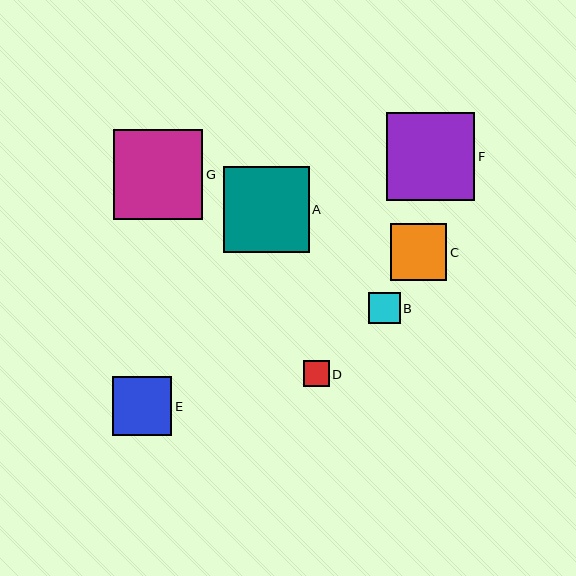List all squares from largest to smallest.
From largest to smallest: G, F, A, E, C, B, D.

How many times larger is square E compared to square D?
Square E is approximately 2.3 times the size of square D.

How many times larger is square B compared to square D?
Square B is approximately 1.2 times the size of square D.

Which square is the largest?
Square G is the largest with a size of approximately 90 pixels.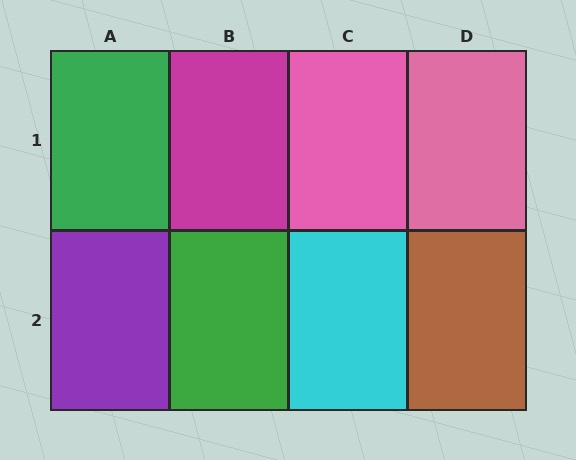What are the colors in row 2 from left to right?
Purple, green, cyan, brown.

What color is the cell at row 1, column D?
Pink.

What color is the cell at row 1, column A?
Green.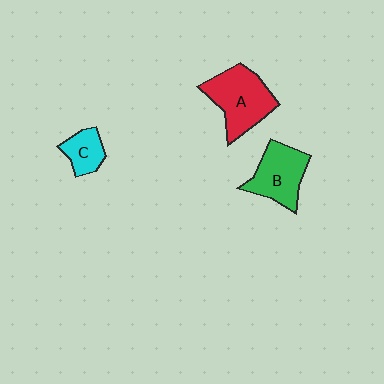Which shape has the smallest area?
Shape C (cyan).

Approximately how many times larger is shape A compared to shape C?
Approximately 2.2 times.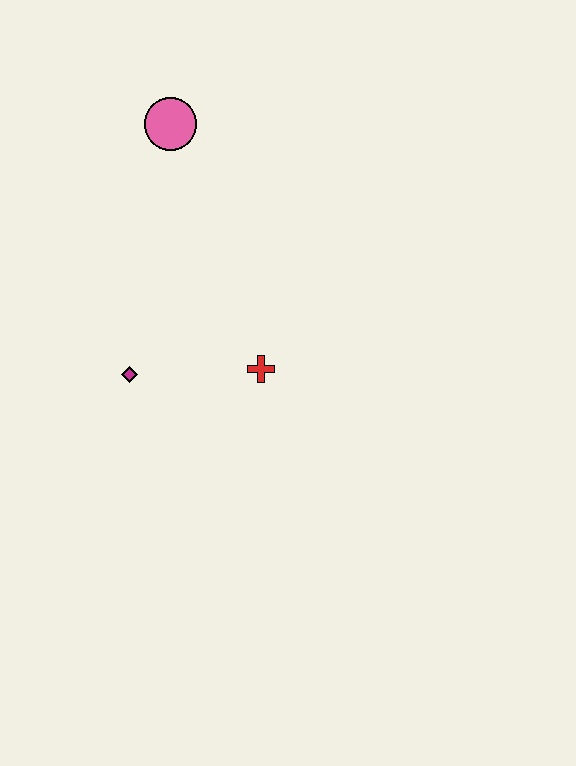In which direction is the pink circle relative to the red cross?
The pink circle is above the red cross.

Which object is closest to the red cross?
The magenta diamond is closest to the red cross.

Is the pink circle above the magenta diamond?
Yes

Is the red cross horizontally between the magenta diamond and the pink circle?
No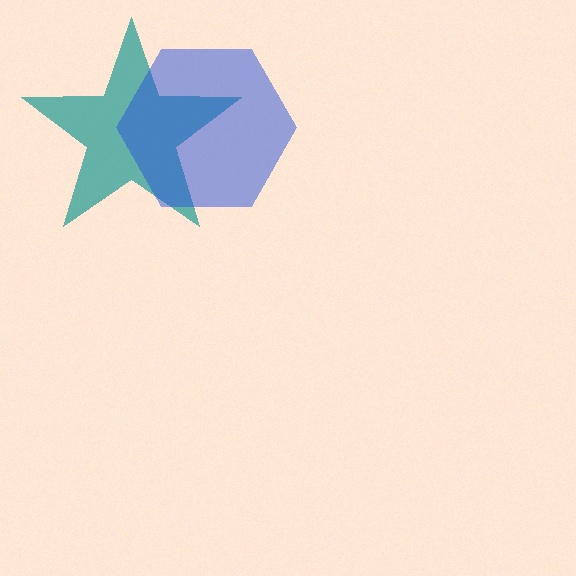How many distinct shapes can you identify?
There are 2 distinct shapes: a teal star, a blue hexagon.